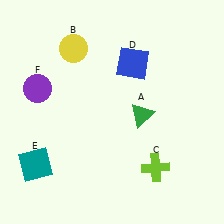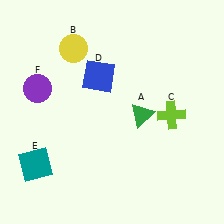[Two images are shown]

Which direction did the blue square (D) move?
The blue square (D) moved left.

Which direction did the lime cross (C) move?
The lime cross (C) moved up.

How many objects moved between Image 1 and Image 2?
2 objects moved between the two images.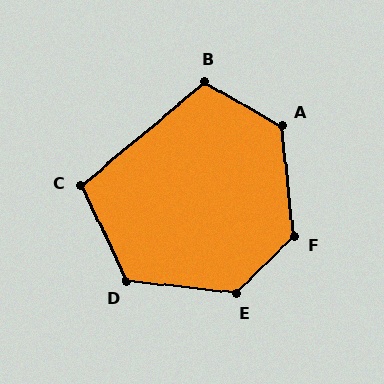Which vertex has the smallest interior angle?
C, at approximately 105 degrees.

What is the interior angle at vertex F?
Approximately 129 degrees (obtuse).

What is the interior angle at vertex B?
Approximately 110 degrees (obtuse).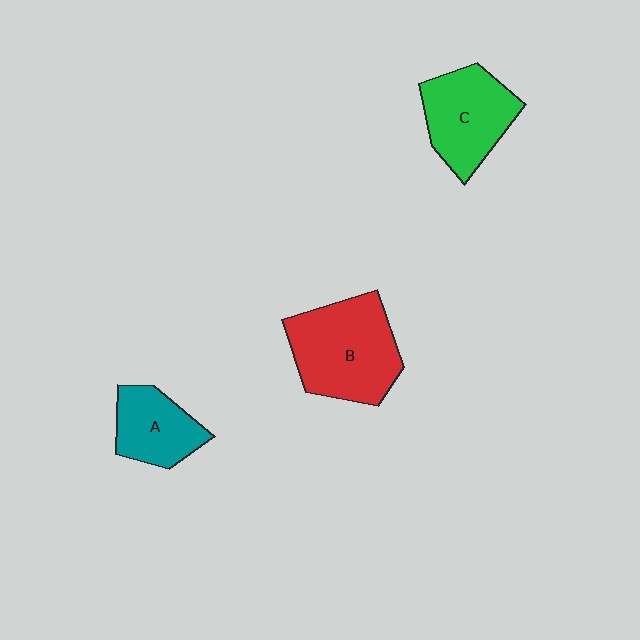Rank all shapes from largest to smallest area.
From largest to smallest: B (red), C (green), A (teal).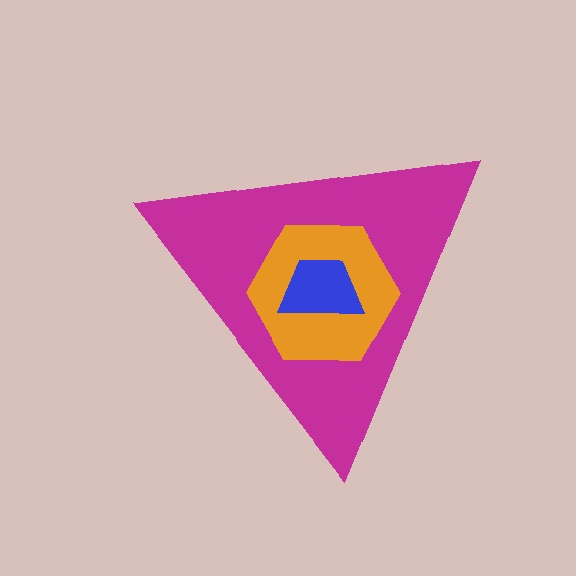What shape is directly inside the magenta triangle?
The orange hexagon.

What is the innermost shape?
The blue trapezoid.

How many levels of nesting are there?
3.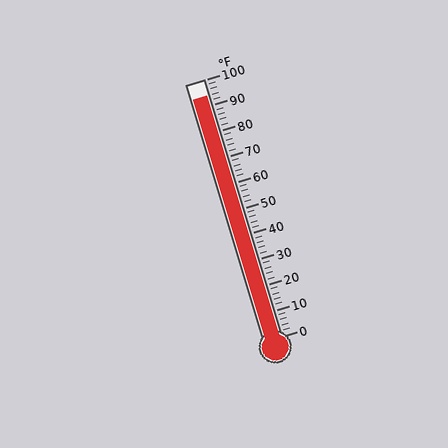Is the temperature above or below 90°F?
The temperature is above 90°F.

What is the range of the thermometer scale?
The thermometer scale ranges from 0°F to 100°F.